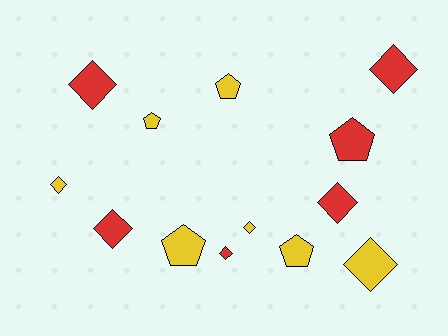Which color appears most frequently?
Yellow, with 7 objects.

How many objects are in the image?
There are 13 objects.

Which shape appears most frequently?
Diamond, with 8 objects.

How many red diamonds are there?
There are 5 red diamonds.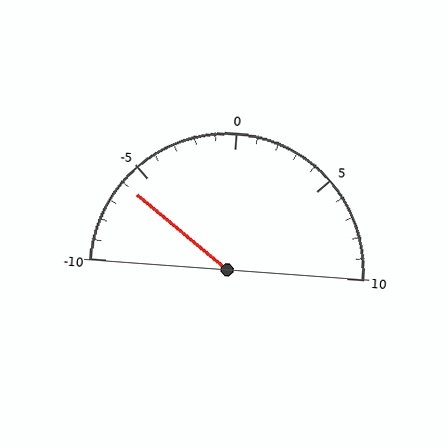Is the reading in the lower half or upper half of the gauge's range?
The reading is in the lower half of the range (-10 to 10).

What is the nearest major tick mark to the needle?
The nearest major tick mark is -5.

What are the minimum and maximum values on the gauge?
The gauge ranges from -10 to 10.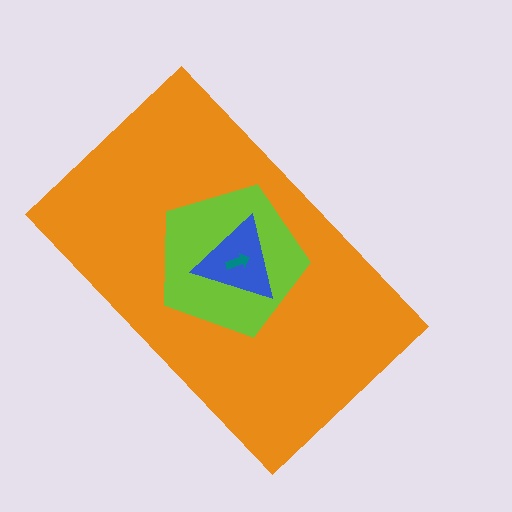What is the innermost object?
The teal arrow.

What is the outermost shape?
The orange rectangle.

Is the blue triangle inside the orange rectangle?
Yes.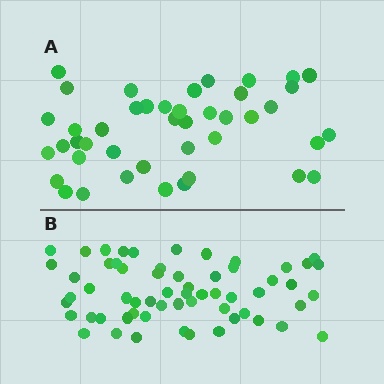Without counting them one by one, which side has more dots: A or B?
Region B (the bottom region) has more dots.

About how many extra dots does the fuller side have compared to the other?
Region B has approximately 15 more dots than region A.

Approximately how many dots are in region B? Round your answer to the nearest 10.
About 60 dots.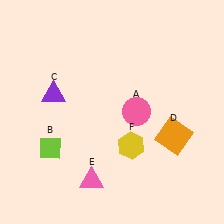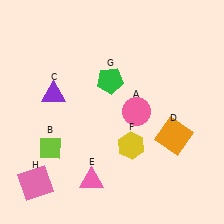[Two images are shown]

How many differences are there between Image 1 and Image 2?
There are 2 differences between the two images.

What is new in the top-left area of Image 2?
A green pentagon (G) was added in the top-left area of Image 2.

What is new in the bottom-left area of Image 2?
A pink square (H) was added in the bottom-left area of Image 2.